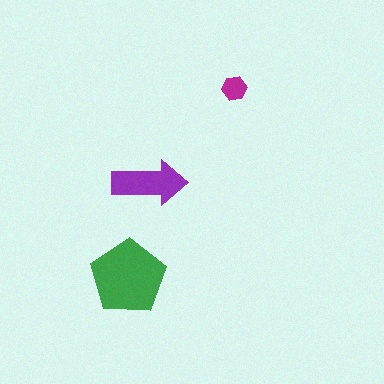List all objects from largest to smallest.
The green pentagon, the purple arrow, the magenta hexagon.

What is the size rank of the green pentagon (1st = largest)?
1st.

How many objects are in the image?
There are 3 objects in the image.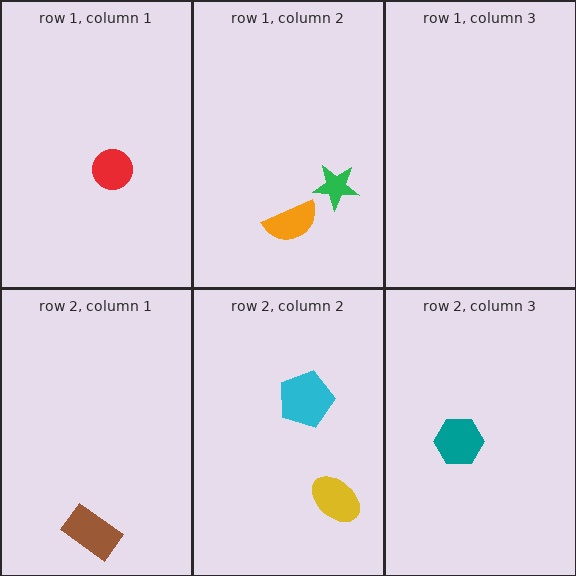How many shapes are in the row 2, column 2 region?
2.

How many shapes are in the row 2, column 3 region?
1.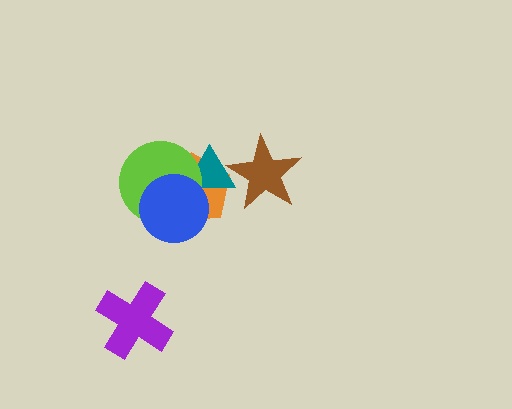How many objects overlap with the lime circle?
3 objects overlap with the lime circle.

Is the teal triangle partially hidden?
Yes, it is partially covered by another shape.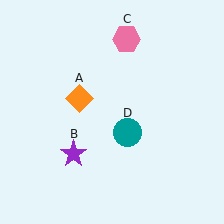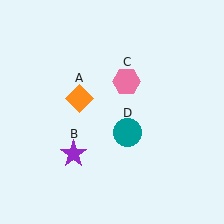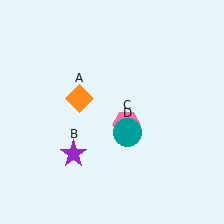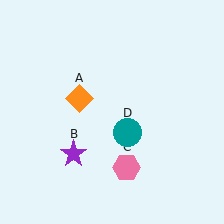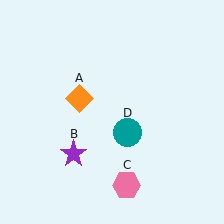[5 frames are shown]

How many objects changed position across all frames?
1 object changed position: pink hexagon (object C).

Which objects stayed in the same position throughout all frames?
Orange diamond (object A) and purple star (object B) and teal circle (object D) remained stationary.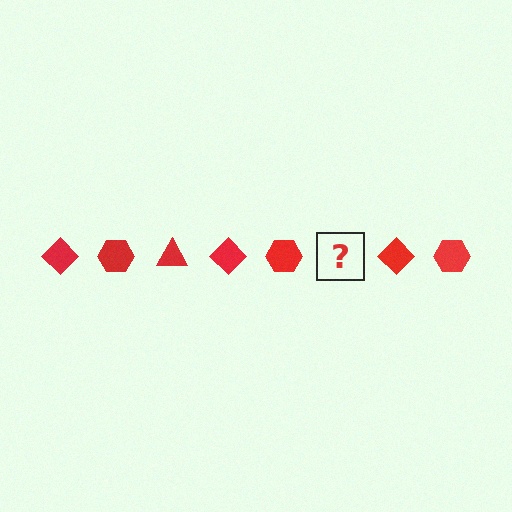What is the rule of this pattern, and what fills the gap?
The rule is that the pattern cycles through diamond, hexagon, triangle shapes in red. The gap should be filled with a red triangle.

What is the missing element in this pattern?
The missing element is a red triangle.